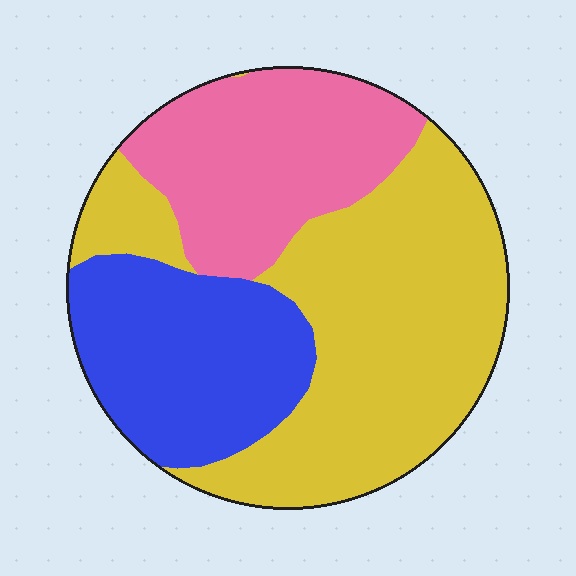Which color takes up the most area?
Yellow, at roughly 50%.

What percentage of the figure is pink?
Pink takes up about one quarter (1/4) of the figure.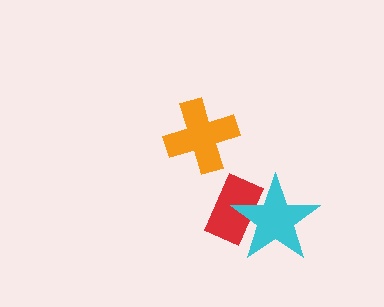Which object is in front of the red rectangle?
The cyan star is in front of the red rectangle.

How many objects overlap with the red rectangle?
1 object overlaps with the red rectangle.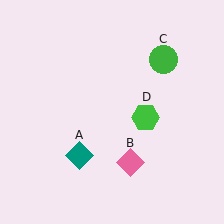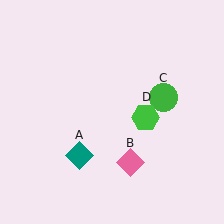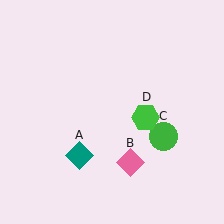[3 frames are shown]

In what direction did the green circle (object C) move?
The green circle (object C) moved down.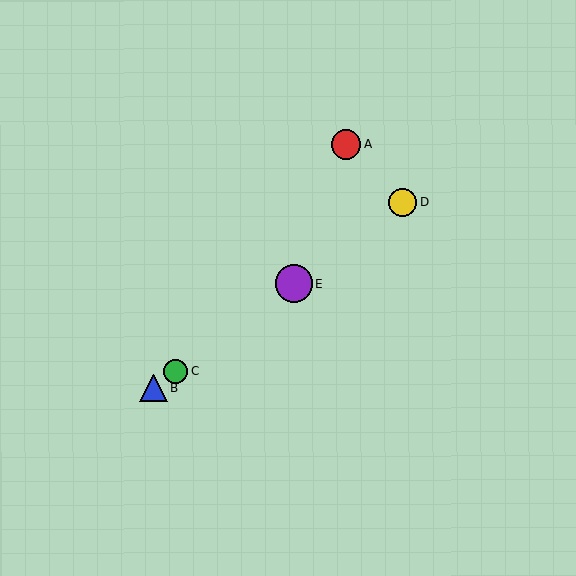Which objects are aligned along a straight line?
Objects B, C, D, E are aligned along a straight line.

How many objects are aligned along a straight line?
4 objects (B, C, D, E) are aligned along a straight line.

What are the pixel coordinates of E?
Object E is at (294, 283).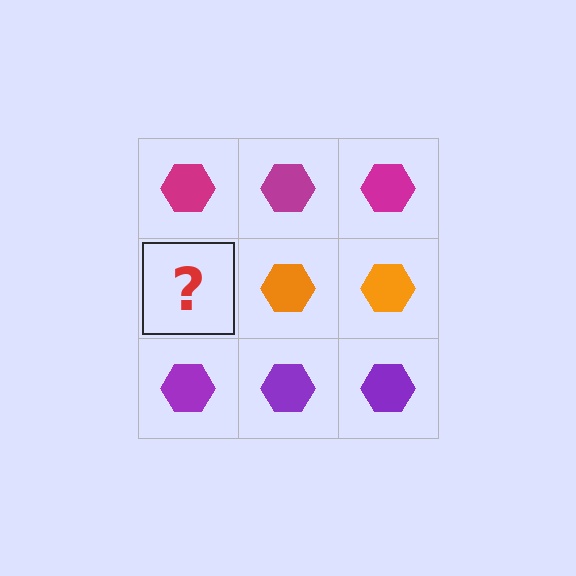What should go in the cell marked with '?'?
The missing cell should contain an orange hexagon.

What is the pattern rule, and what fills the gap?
The rule is that each row has a consistent color. The gap should be filled with an orange hexagon.